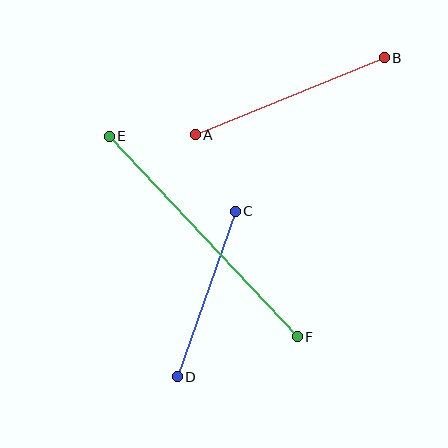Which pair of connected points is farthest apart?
Points E and F are farthest apart.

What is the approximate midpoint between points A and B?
The midpoint is at approximately (290, 96) pixels.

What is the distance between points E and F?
The distance is approximately 275 pixels.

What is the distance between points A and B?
The distance is approximately 204 pixels.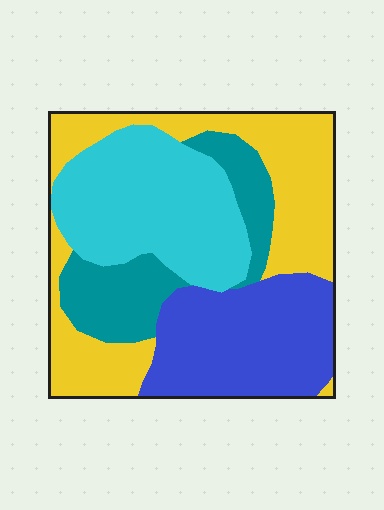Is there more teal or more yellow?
Yellow.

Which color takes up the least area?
Teal, at roughly 15%.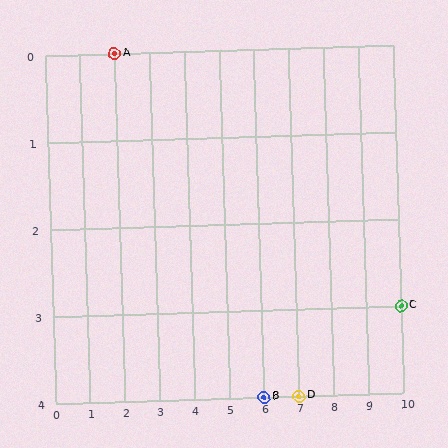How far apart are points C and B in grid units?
Points C and B are 4 columns and 1 row apart (about 4.1 grid units diagonally).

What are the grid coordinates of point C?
Point C is at grid coordinates (10, 3).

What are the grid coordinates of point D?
Point D is at grid coordinates (7, 4).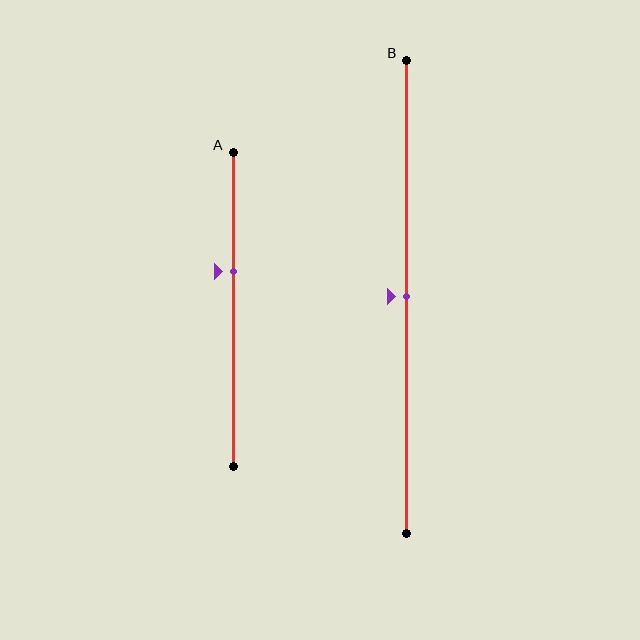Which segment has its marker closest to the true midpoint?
Segment B has its marker closest to the true midpoint.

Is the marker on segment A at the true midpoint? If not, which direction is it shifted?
No, the marker on segment A is shifted upward by about 12% of the segment length.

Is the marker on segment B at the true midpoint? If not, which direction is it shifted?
Yes, the marker on segment B is at the true midpoint.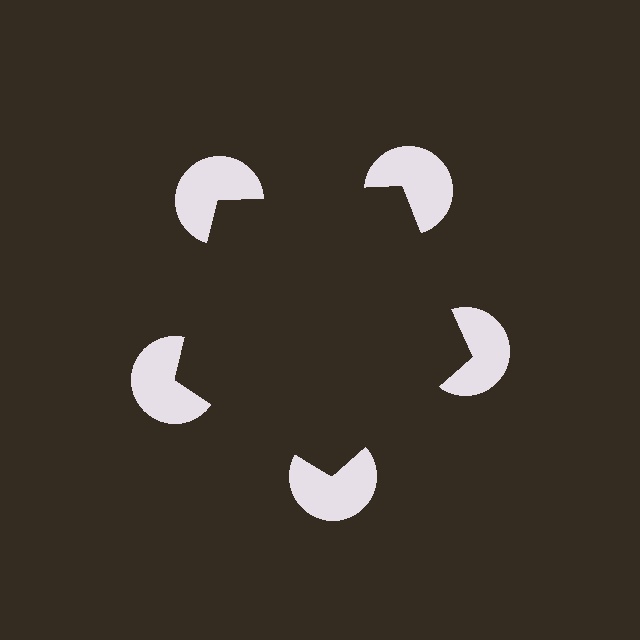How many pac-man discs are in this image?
There are 5 — one at each vertex of the illusory pentagon.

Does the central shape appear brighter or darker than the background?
It typically appears slightly darker than the background, even though no actual brightness change is drawn.